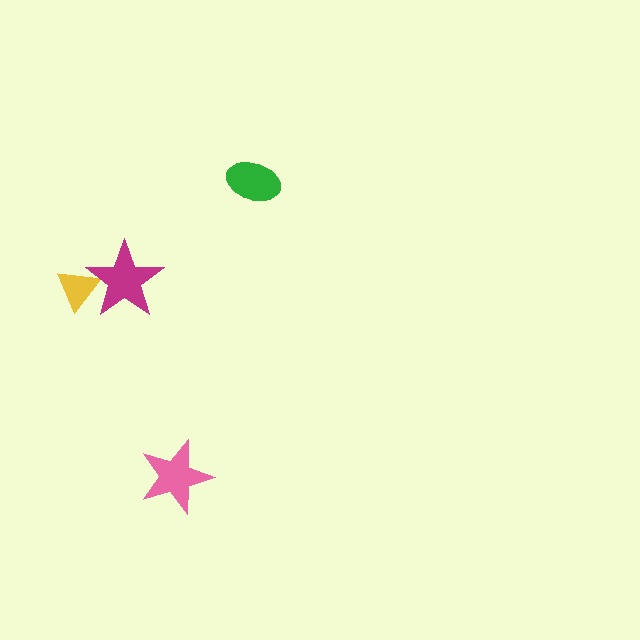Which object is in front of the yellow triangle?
The magenta star is in front of the yellow triangle.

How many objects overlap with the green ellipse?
0 objects overlap with the green ellipse.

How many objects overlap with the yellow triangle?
1 object overlaps with the yellow triangle.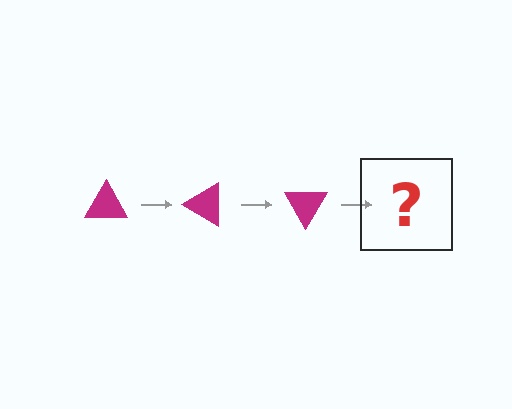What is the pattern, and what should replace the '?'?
The pattern is that the triangle rotates 30 degrees each step. The '?' should be a magenta triangle rotated 90 degrees.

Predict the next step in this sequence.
The next step is a magenta triangle rotated 90 degrees.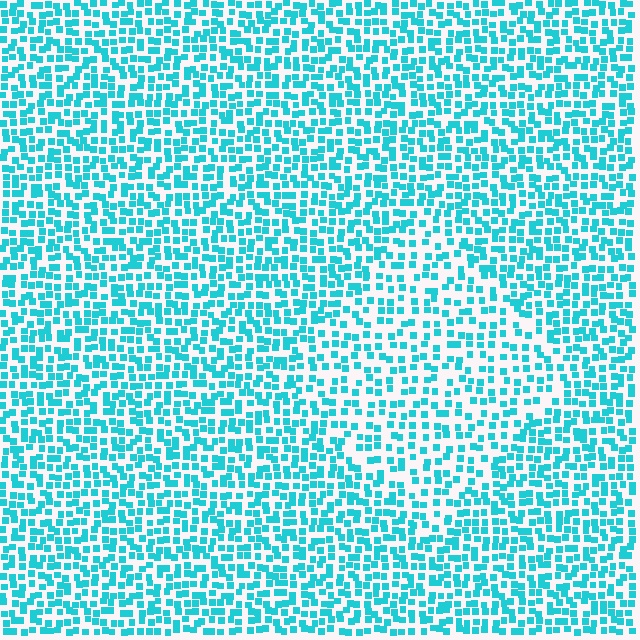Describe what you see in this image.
The image contains small cyan elements arranged at two different densities. A diamond-shaped region is visible where the elements are less densely packed than the surrounding area.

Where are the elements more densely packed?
The elements are more densely packed outside the diamond boundary.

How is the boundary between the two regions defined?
The boundary is defined by a change in element density (approximately 1.6x ratio). All elements are the same color, size, and shape.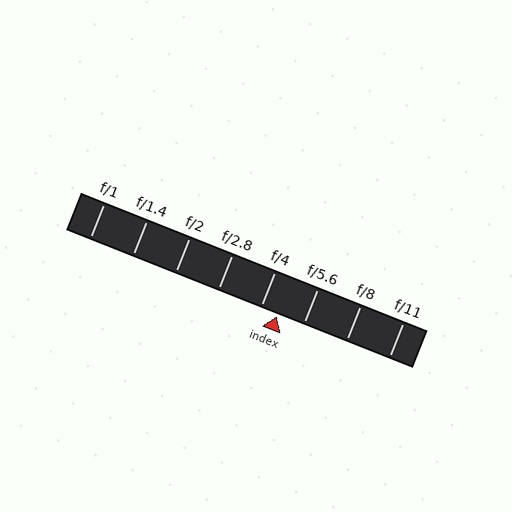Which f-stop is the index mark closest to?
The index mark is closest to f/4.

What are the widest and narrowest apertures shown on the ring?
The widest aperture shown is f/1 and the narrowest is f/11.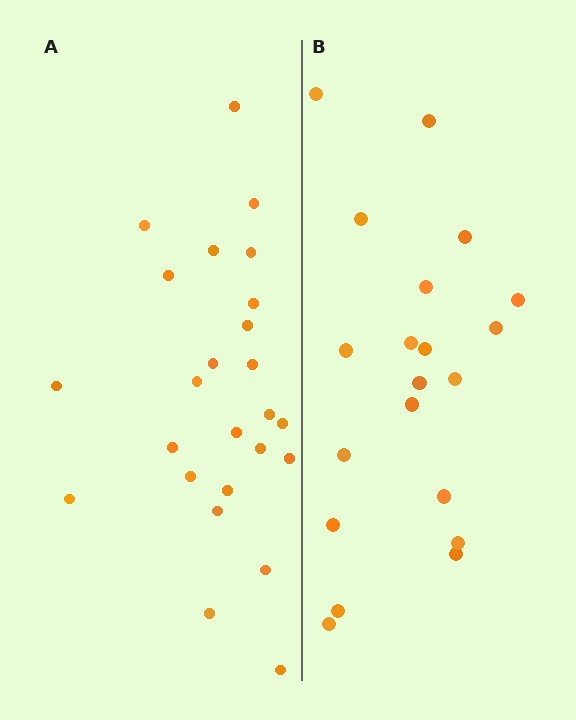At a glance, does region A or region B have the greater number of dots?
Region A (the left region) has more dots.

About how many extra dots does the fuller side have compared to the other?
Region A has about 5 more dots than region B.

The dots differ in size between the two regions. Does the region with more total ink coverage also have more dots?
No. Region B has more total ink coverage because its dots are larger, but region A actually contains more individual dots. Total area can be misleading — the number of items is what matters here.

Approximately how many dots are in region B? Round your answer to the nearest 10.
About 20 dots.